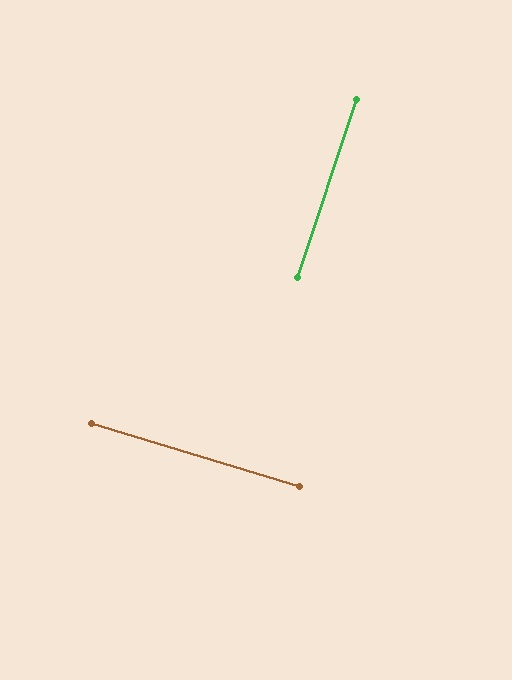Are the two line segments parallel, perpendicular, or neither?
Perpendicular — they meet at approximately 89°.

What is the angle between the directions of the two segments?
Approximately 89 degrees.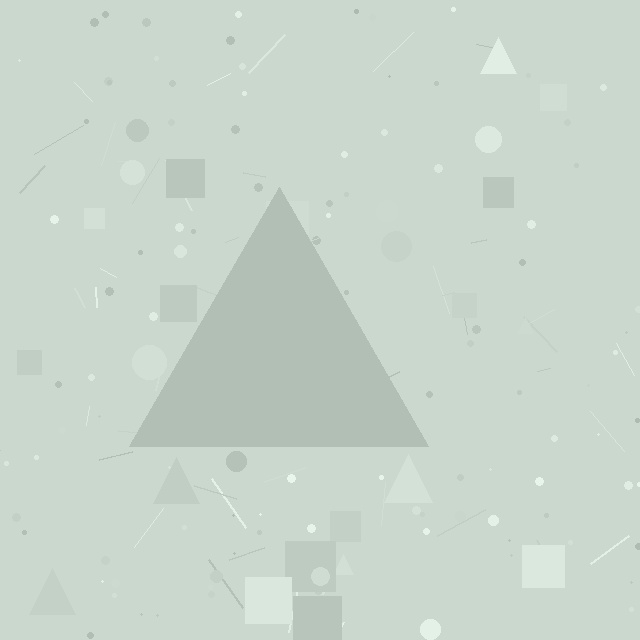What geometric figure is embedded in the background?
A triangle is embedded in the background.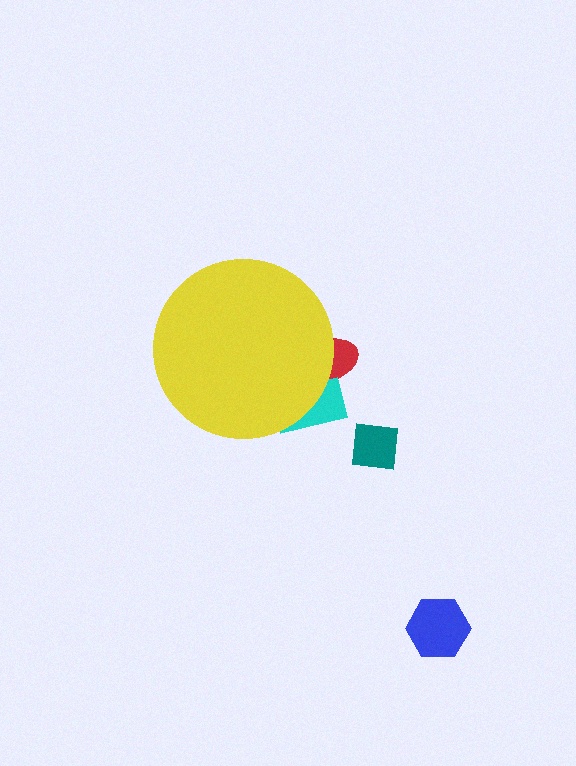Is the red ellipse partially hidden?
Yes, the red ellipse is partially hidden behind the yellow circle.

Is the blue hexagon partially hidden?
No, the blue hexagon is fully visible.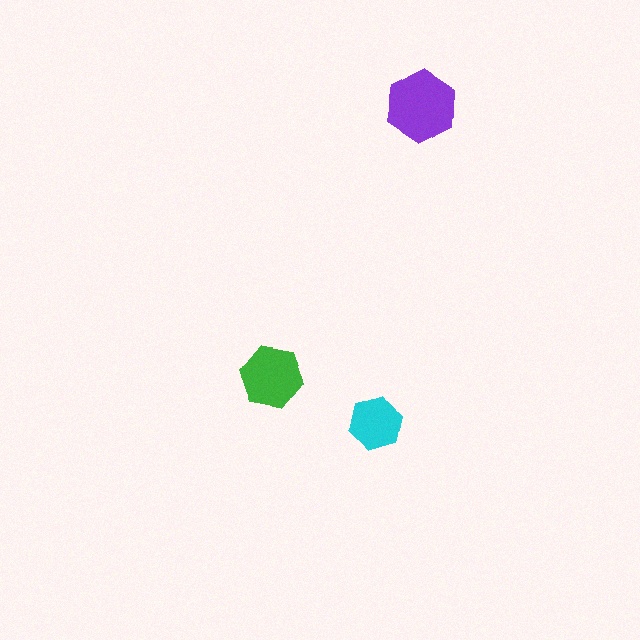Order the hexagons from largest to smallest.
the purple one, the green one, the cyan one.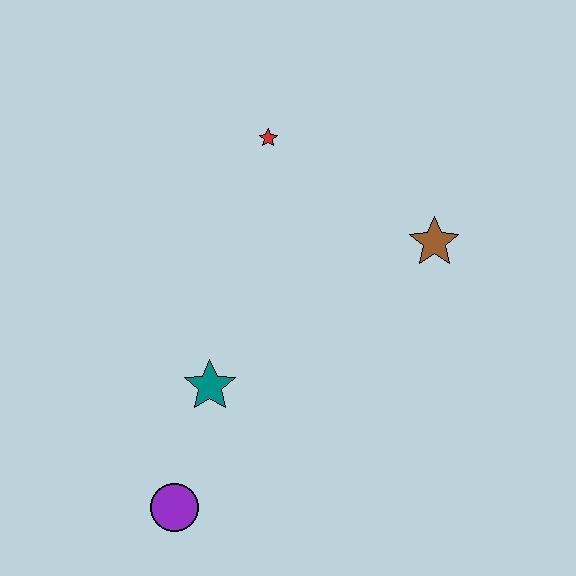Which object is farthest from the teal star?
The brown star is farthest from the teal star.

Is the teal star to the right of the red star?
No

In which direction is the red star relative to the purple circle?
The red star is above the purple circle.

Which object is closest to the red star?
The brown star is closest to the red star.